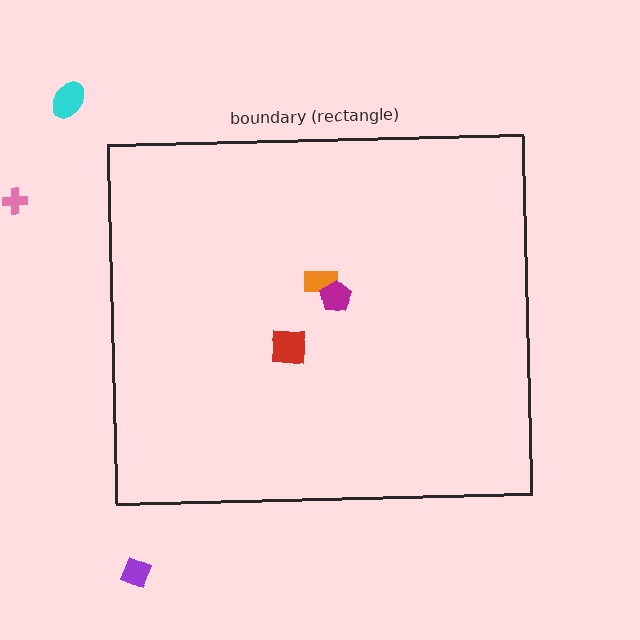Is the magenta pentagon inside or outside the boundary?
Inside.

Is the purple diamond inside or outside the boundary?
Outside.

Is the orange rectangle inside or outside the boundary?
Inside.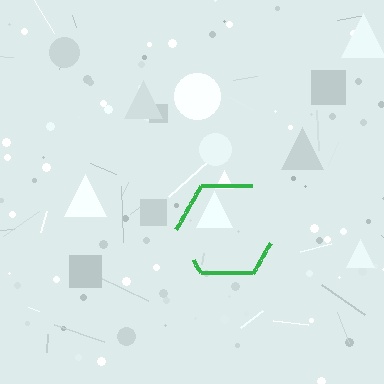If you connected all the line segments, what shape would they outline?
They would outline a hexagon.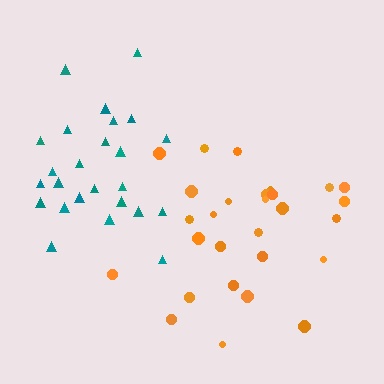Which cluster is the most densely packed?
Teal.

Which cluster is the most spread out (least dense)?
Orange.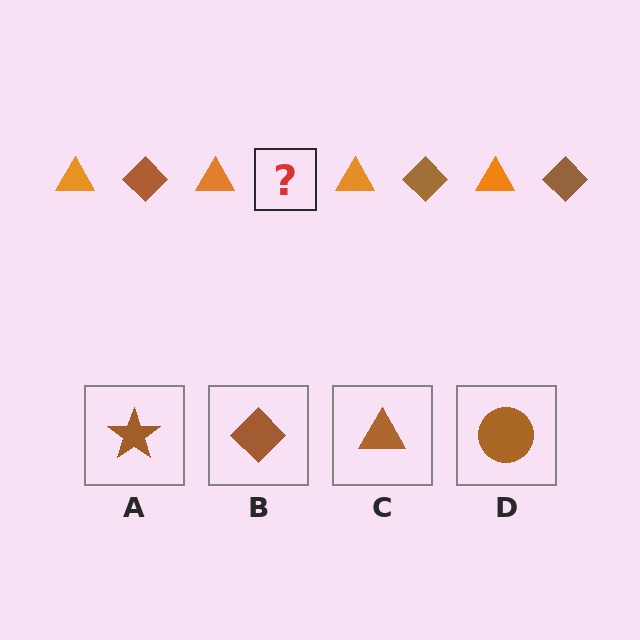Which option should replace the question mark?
Option B.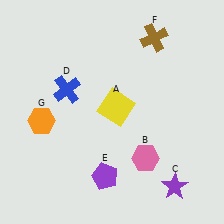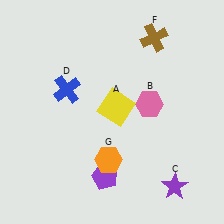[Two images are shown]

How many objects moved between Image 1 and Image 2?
2 objects moved between the two images.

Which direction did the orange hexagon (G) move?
The orange hexagon (G) moved right.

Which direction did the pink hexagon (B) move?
The pink hexagon (B) moved up.